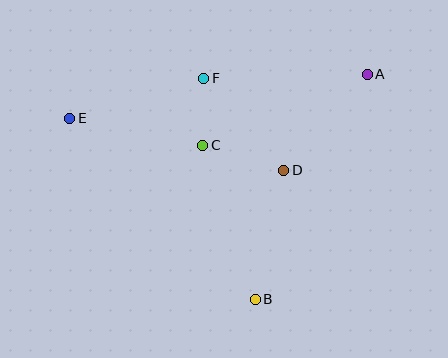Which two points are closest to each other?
Points C and F are closest to each other.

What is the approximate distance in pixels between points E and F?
The distance between E and F is approximately 140 pixels.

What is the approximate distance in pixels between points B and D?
The distance between B and D is approximately 132 pixels.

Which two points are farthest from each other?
Points A and E are farthest from each other.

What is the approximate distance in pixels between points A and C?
The distance between A and C is approximately 179 pixels.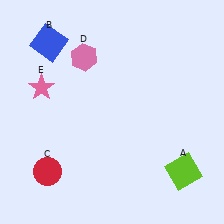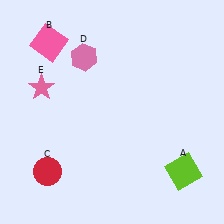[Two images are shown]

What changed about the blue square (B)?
In Image 1, B is blue. In Image 2, it changed to pink.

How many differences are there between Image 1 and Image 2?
There is 1 difference between the two images.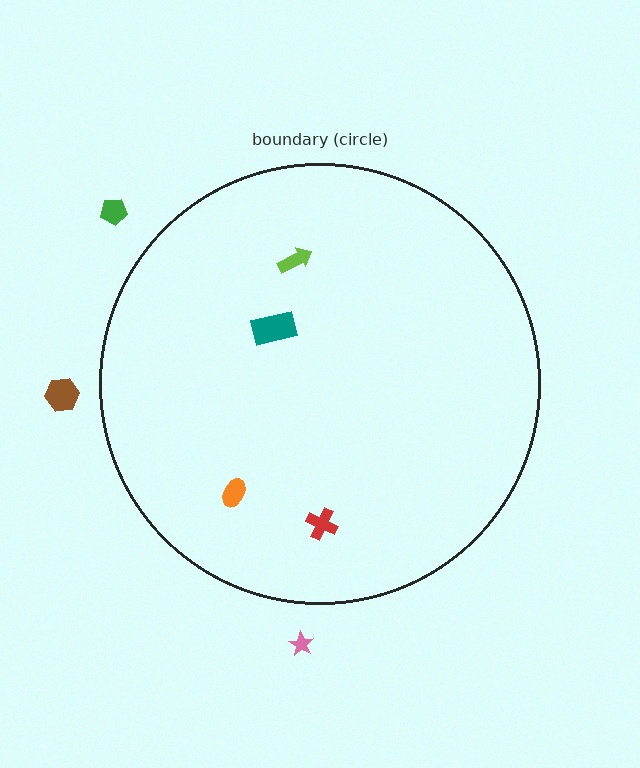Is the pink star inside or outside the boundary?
Outside.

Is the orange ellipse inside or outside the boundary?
Inside.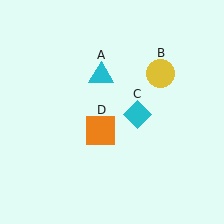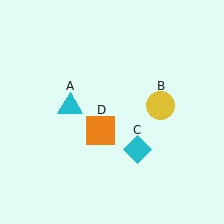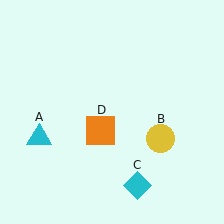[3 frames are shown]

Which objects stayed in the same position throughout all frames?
Orange square (object D) remained stationary.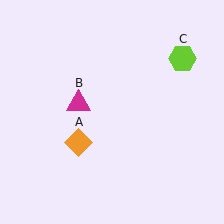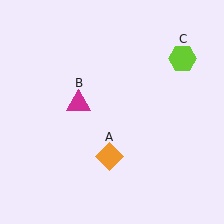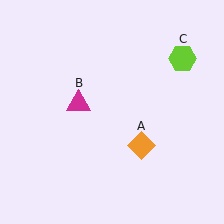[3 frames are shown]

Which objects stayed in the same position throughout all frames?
Magenta triangle (object B) and lime hexagon (object C) remained stationary.